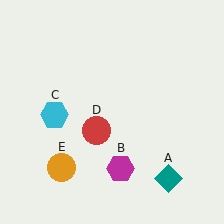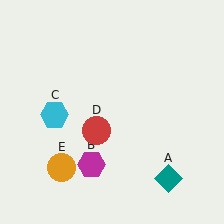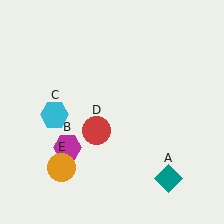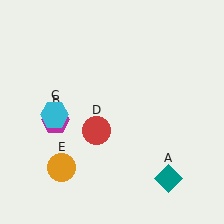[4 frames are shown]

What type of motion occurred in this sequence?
The magenta hexagon (object B) rotated clockwise around the center of the scene.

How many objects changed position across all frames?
1 object changed position: magenta hexagon (object B).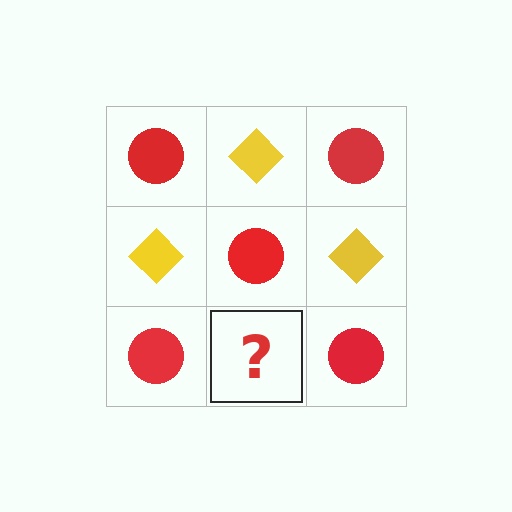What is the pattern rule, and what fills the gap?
The rule is that it alternates red circle and yellow diamond in a checkerboard pattern. The gap should be filled with a yellow diamond.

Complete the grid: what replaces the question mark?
The question mark should be replaced with a yellow diamond.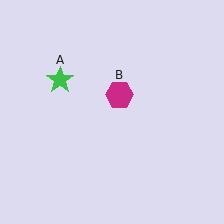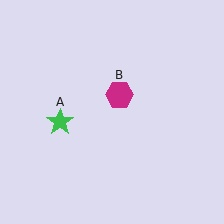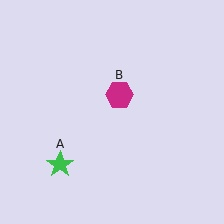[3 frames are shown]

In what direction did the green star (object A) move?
The green star (object A) moved down.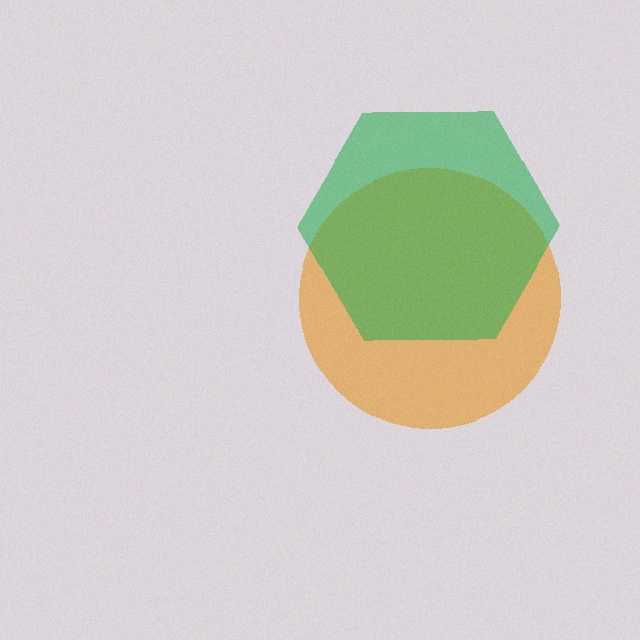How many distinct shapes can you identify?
There are 2 distinct shapes: an orange circle, a green hexagon.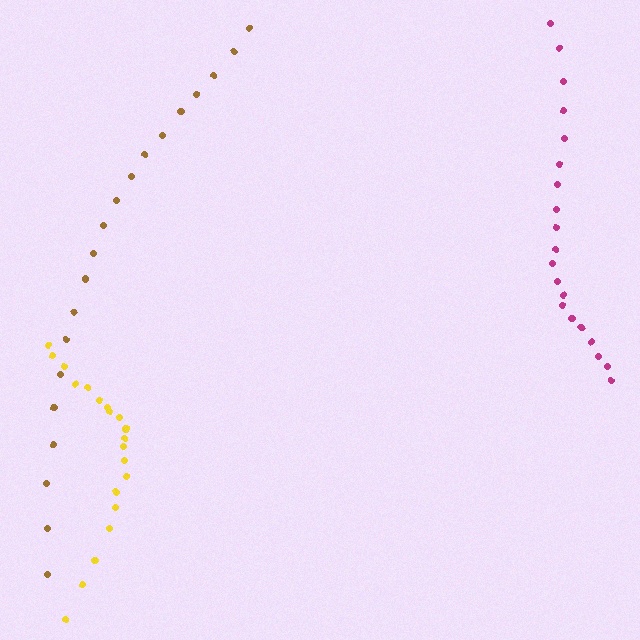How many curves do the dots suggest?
There are 3 distinct paths.